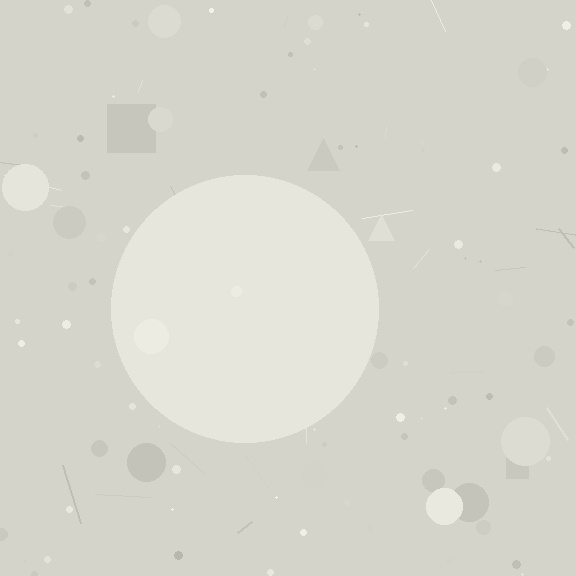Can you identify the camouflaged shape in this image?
The camouflaged shape is a circle.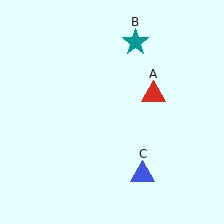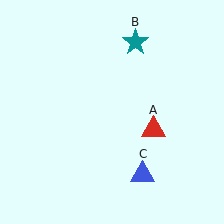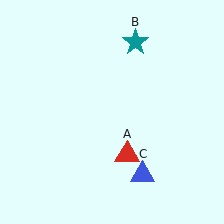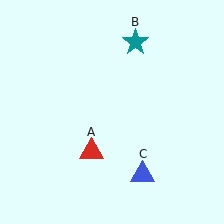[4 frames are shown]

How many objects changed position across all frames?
1 object changed position: red triangle (object A).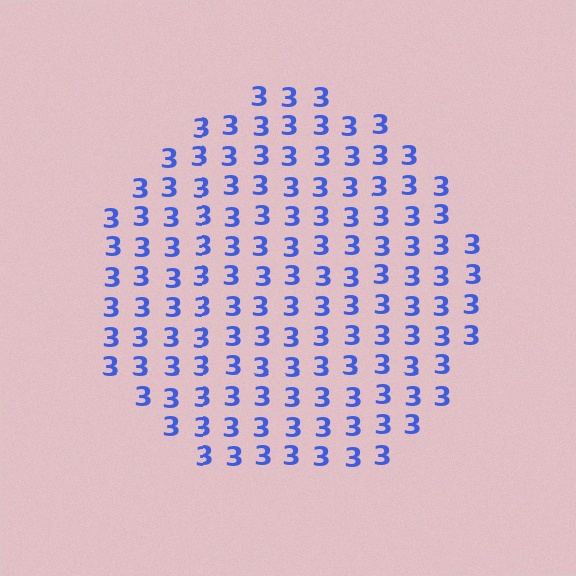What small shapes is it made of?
It is made of small digit 3's.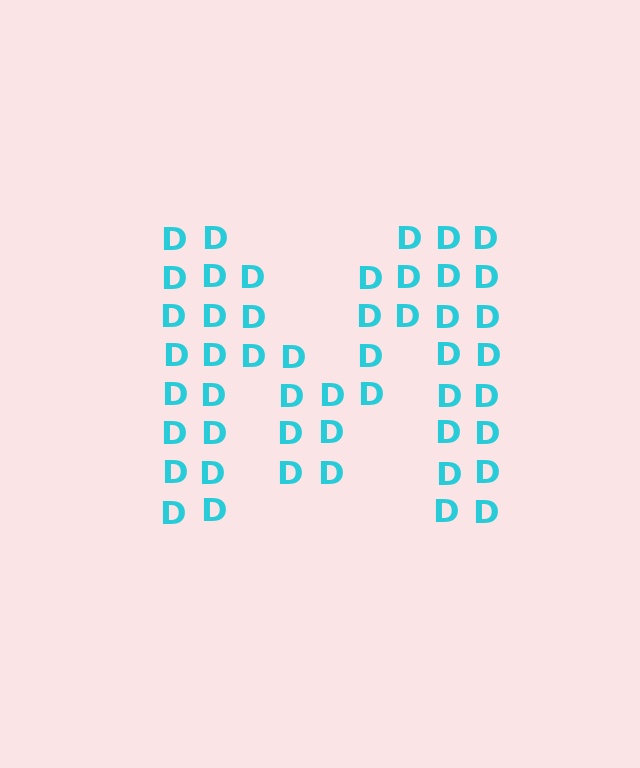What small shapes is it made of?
It is made of small letter D's.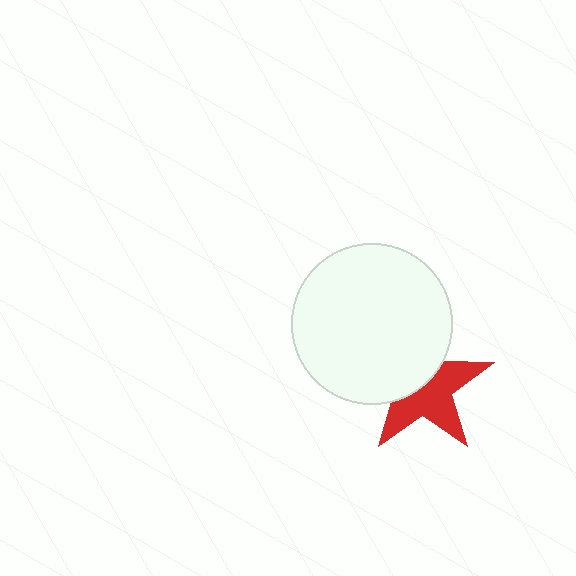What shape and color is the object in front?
The object in front is a white circle.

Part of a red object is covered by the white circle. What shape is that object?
It is a star.